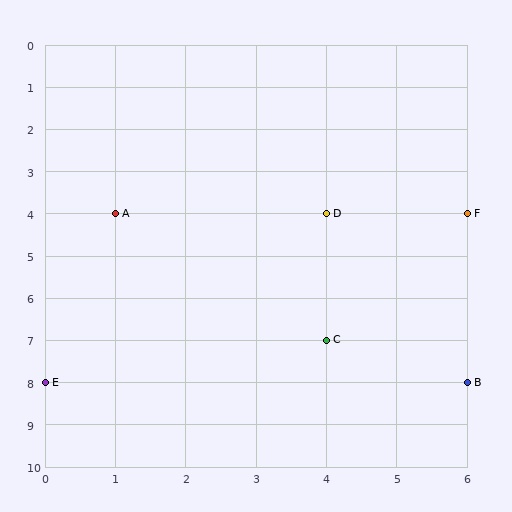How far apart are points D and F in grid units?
Points D and F are 2 columns apart.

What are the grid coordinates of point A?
Point A is at grid coordinates (1, 4).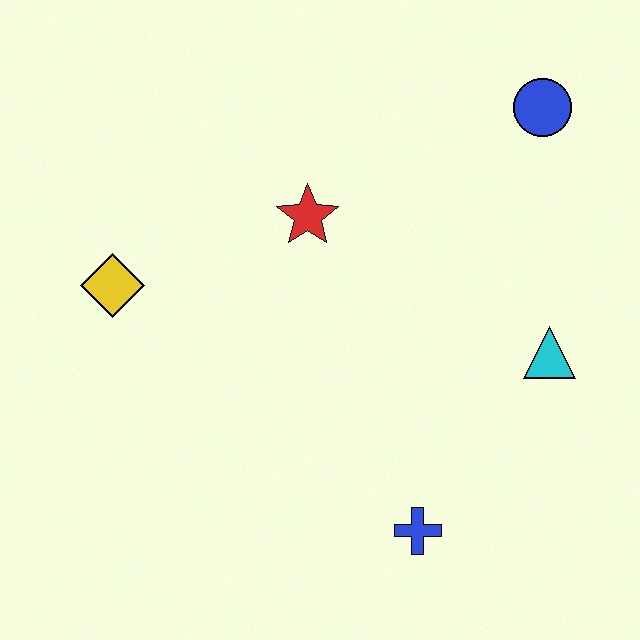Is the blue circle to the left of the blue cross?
No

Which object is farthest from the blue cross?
The blue circle is farthest from the blue cross.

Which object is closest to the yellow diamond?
The red star is closest to the yellow diamond.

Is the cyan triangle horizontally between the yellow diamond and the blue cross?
No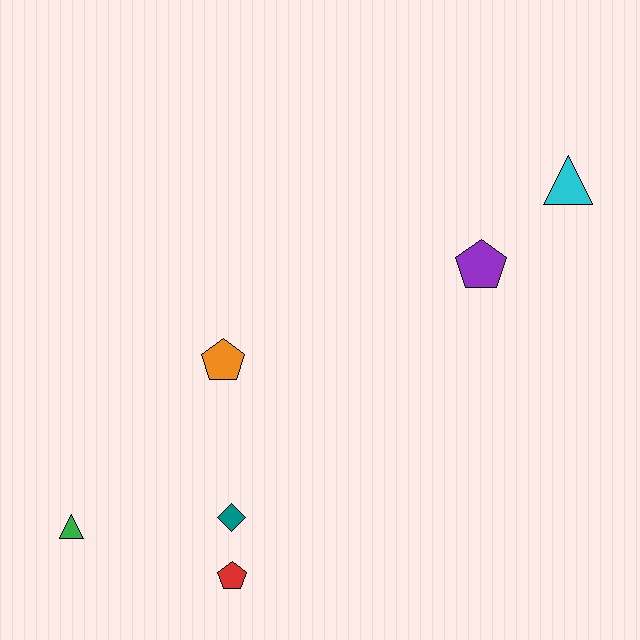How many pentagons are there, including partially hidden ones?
There are 3 pentagons.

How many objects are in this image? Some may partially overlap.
There are 6 objects.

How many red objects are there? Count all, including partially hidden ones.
There is 1 red object.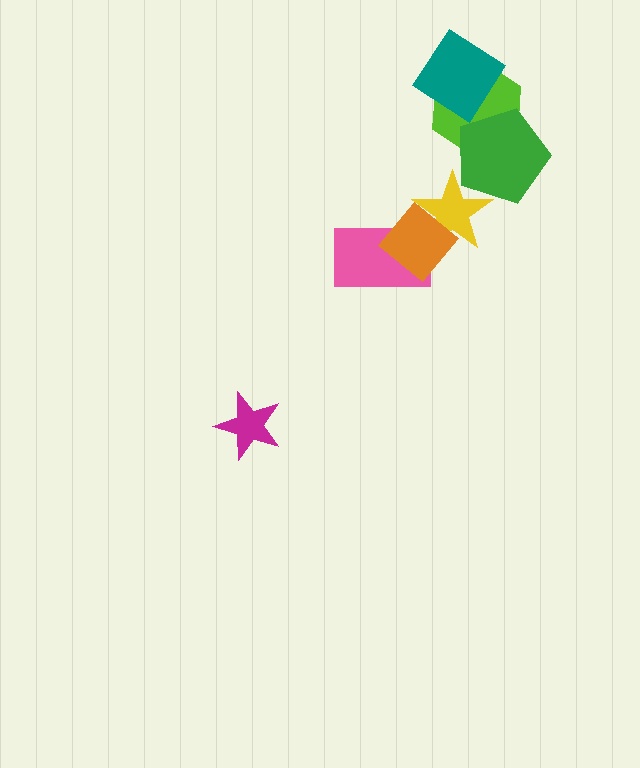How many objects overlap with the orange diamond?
2 objects overlap with the orange diamond.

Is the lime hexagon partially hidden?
Yes, it is partially covered by another shape.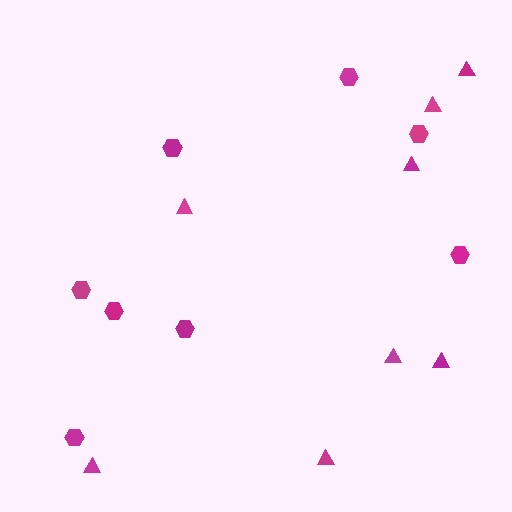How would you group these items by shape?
There are 2 groups: one group of triangles (8) and one group of hexagons (8).